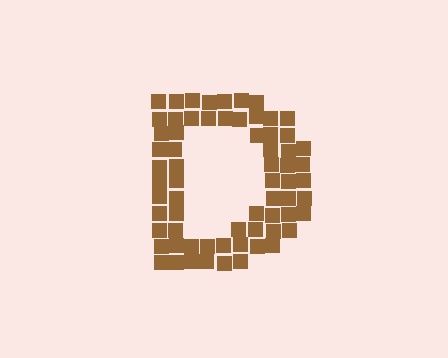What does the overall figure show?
The overall figure shows the letter D.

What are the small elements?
The small elements are squares.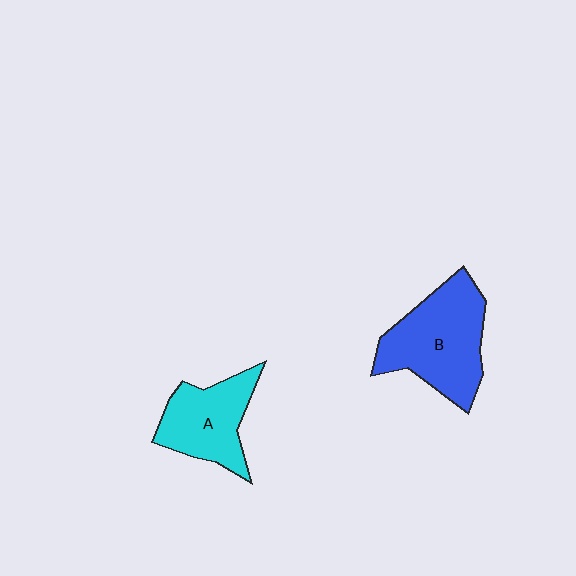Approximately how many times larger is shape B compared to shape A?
Approximately 1.4 times.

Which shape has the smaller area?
Shape A (cyan).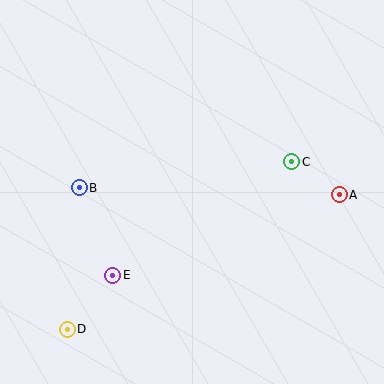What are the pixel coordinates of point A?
Point A is at (339, 195).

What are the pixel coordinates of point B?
Point B is at (79, 188).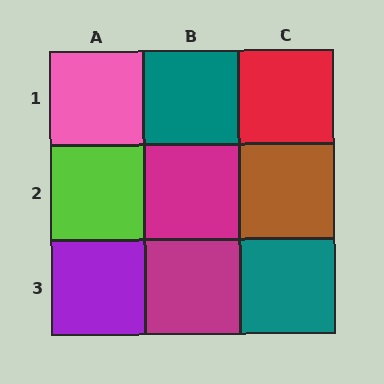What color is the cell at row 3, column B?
Magenta.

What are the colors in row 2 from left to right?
Lime, magenta, brown.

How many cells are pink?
1 cell is pink.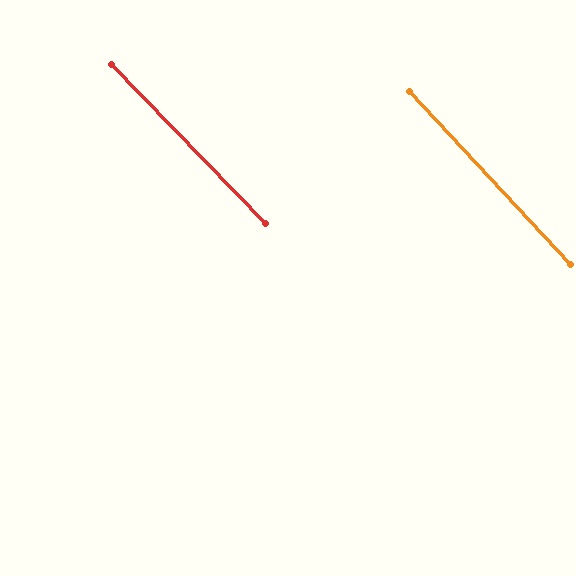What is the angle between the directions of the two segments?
Approximately 1 degree.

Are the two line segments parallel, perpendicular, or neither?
Parallel — their directions differ by only 1.1°.